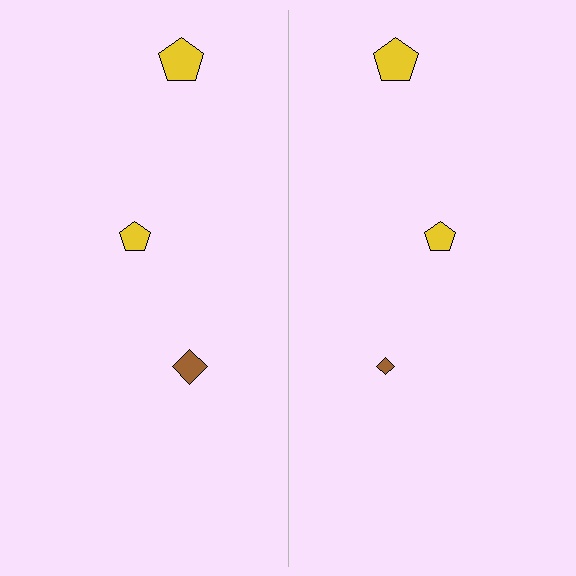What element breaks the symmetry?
The brown diamond on the right side has a different size than its mirror counterpart.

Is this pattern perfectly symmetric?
No, the pattern is not perfectly symmetric. The brown diamond on the right side has a different size than its mirror counterpart.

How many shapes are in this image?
There are 6 shapes in this image.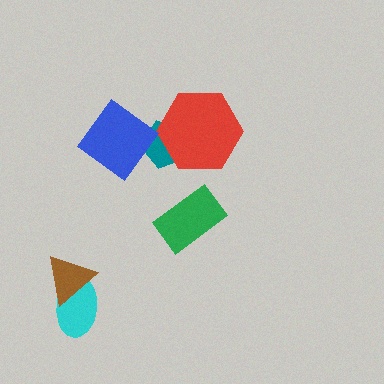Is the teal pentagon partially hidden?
Yes, it is partially covered by another shape.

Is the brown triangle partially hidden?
No, no other shape covers it.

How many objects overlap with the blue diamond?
1 object overlaps with the blue diamond.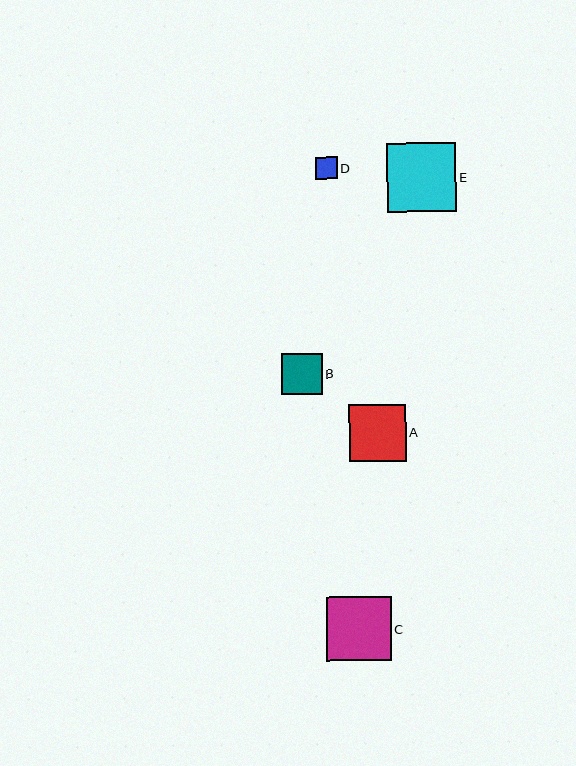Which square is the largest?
Square E is the largest with a size of approximately 69 pixels.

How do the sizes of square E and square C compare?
Square E and square C are approximately the same size.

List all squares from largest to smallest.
From largest to smallest: E, C, A, B, D.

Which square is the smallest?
Square D is the smallest with a size of approximately 22 pixels.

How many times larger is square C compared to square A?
Square C is approximately 1.1 times the size of square A.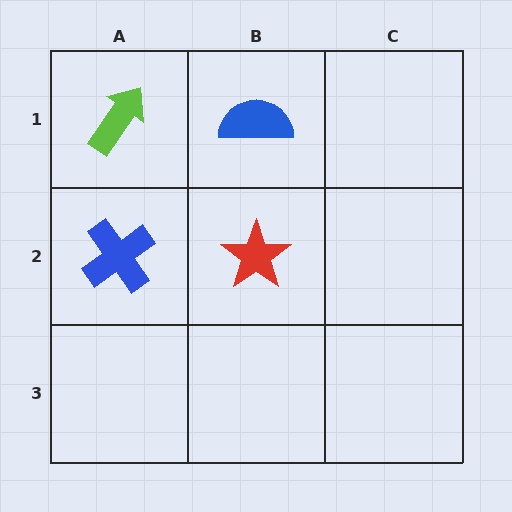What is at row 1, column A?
A lime arrow.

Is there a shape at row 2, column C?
No, that cell is empty.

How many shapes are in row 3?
0 shapes.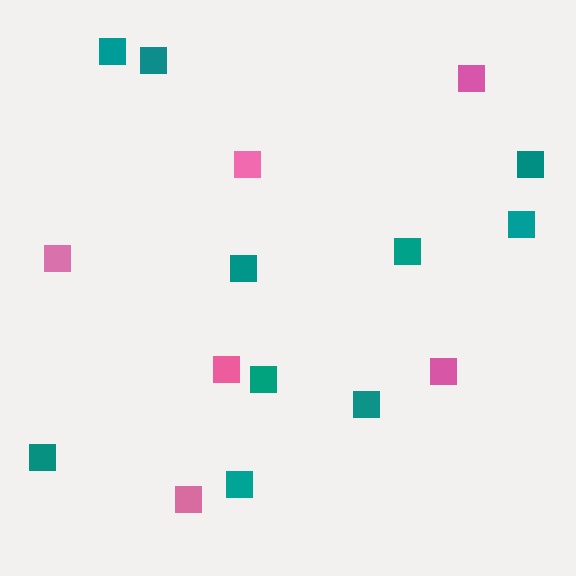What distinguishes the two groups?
There are 2 groups: one group of pink squares (6) and one group of teal squares (10).